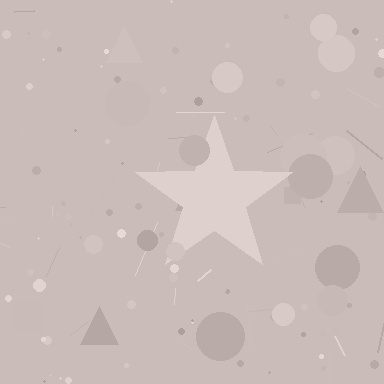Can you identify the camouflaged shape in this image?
The camouflaged shape is a star.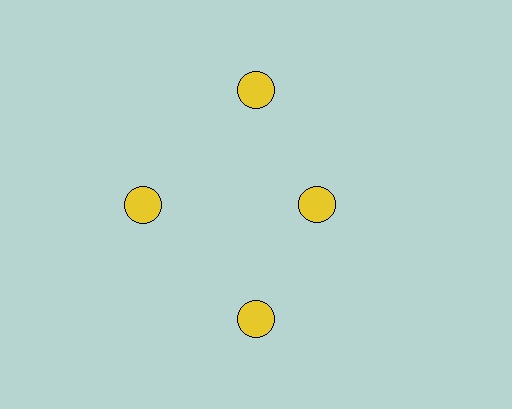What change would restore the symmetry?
The symmetry would be restored by moving it outward, back onto the ring so that all 4 circles sit at equal angles and equal distance from the center.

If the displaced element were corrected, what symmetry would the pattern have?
It would have 4-fold rotational symmetry — the pattern would map onto itself every 90 degrees.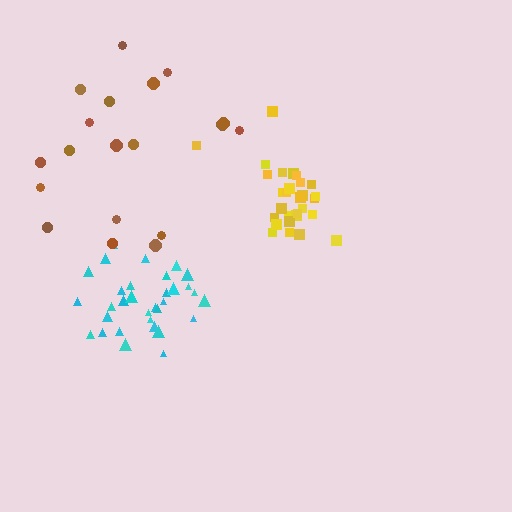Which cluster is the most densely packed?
Yellow.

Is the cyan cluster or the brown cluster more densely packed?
Cyan.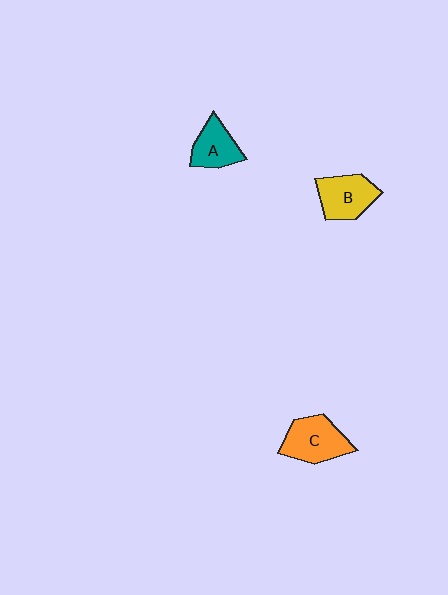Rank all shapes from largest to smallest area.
From largest to smallest: C (orange), B (yellow), A (teal).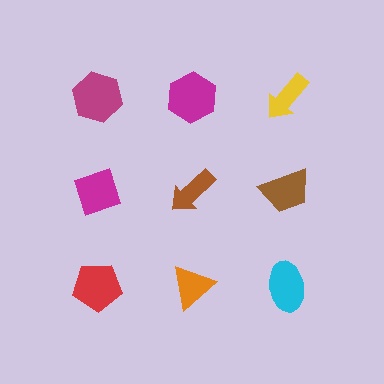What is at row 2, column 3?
A brown trapezoid.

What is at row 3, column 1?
A red pentagon.